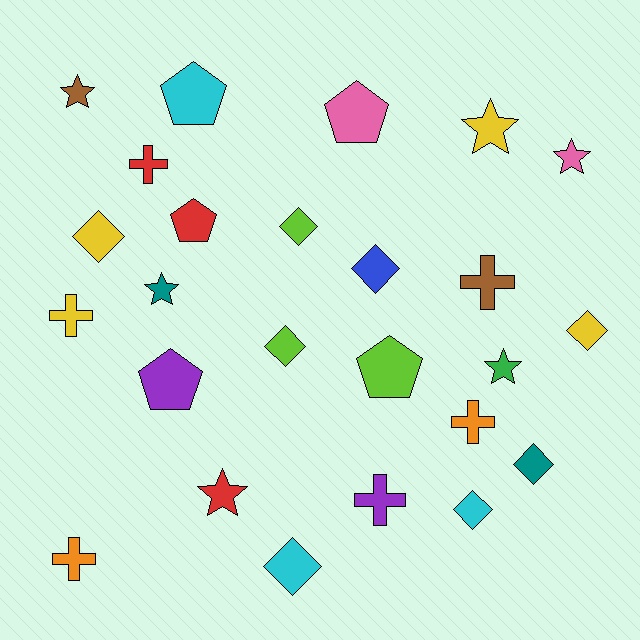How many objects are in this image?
There are 25 objects.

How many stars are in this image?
There are 6 stars.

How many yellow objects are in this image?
There are 4 yellow objects.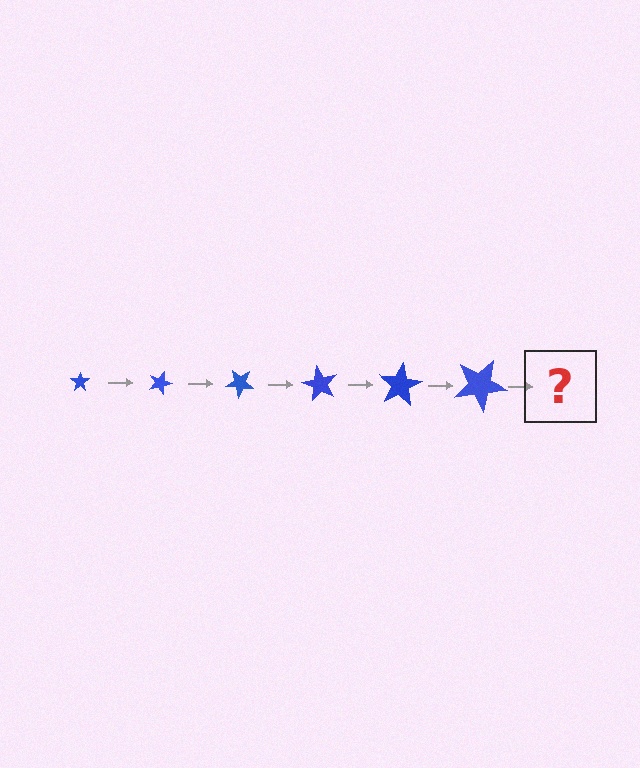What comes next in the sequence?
The next element should be a star, larger than the previous one and rotated 120 degrees from the start.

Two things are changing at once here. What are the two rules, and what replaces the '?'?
The two rules are that the star grows larger each step and it rotates 20 degrees each step. The '?' should be a star, larger than the previous one and rotated 120 degrees from the start.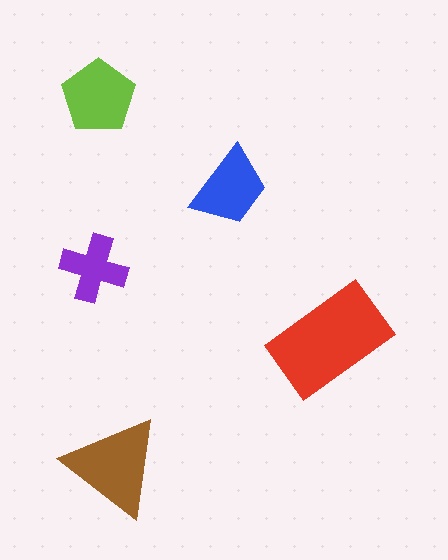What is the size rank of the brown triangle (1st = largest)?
2nd.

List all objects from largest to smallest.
The red rectangle, the brown triangle, the lime pentagon, the blue trapezoid, the purple cross.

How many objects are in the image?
There are 5 objects in the image.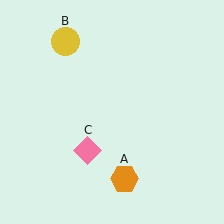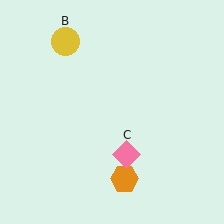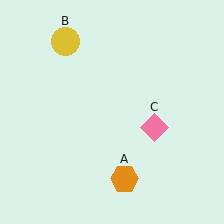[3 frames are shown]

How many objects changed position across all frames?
1 object changed position: pink diamond (object C).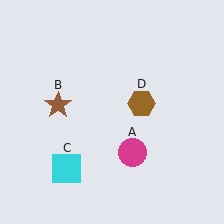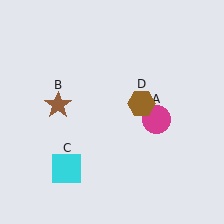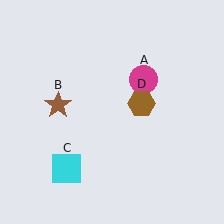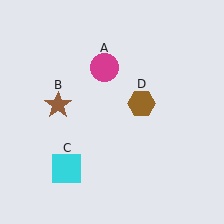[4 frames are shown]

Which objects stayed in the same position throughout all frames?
Brown star (object B) and cyan square (object C) and brown hexagon (object D) remained stationary.